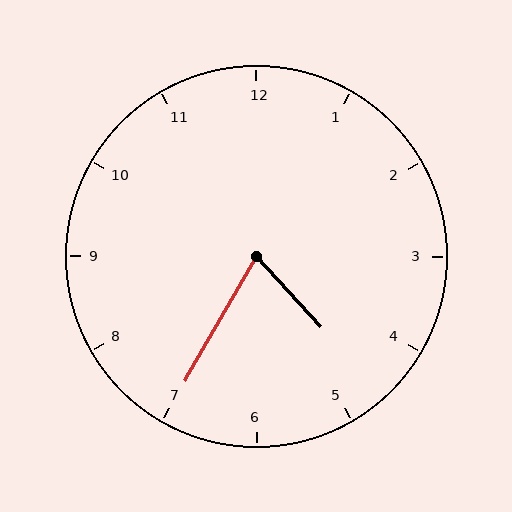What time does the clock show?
4:35.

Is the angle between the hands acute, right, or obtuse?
It is acute.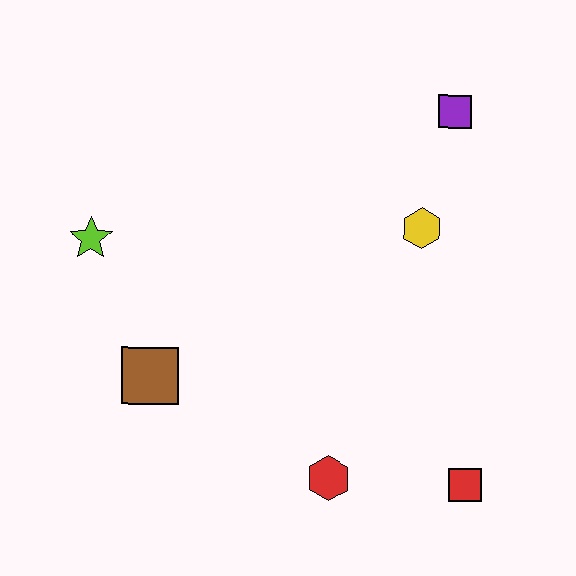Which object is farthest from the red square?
The lime star is farthest from the red square.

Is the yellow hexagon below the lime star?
No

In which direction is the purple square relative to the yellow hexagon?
The purple square is above the yellow hexagon.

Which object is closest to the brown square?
The lime star is closest to the brown square.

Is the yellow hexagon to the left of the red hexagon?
No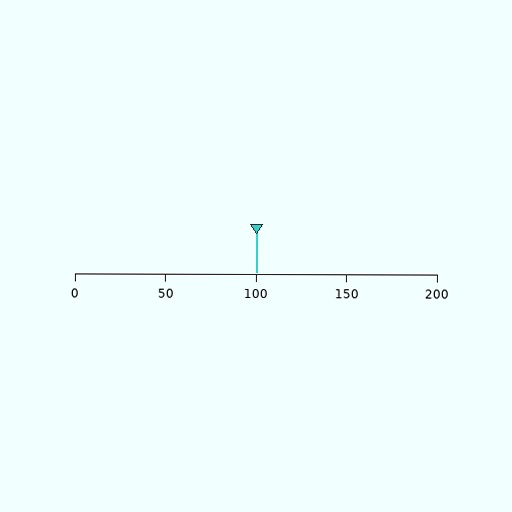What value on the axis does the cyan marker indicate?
The marker indicates approximately 100.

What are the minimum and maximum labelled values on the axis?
The axis runs from 0 to 200.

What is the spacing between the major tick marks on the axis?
The major ticks are spaced 50 apart.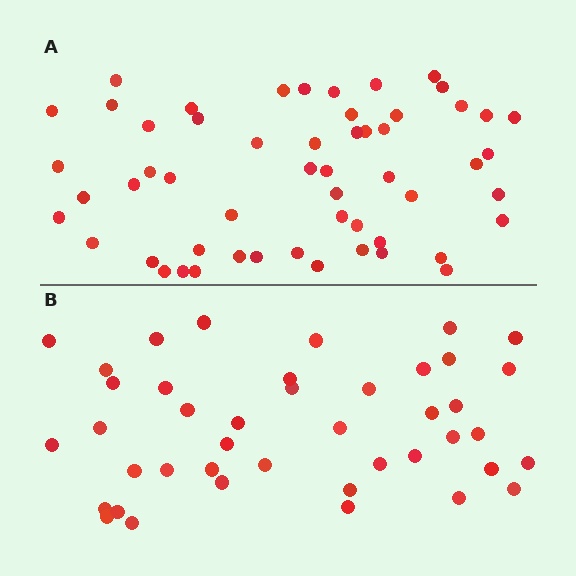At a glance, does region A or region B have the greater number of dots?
Region A (the top region) has more dots.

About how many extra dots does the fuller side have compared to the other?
Region A has approximately 15 more dots than region B.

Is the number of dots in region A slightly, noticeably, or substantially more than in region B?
Region A has noticeably more, but not dramatically so. The ratio is roughly 1.3 to 1.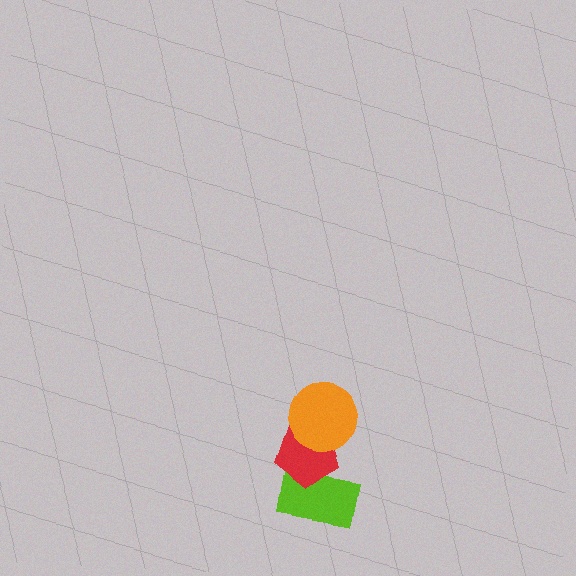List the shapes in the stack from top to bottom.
From top to bottom: the orange circle, the red pentagon, the lime rectangle.